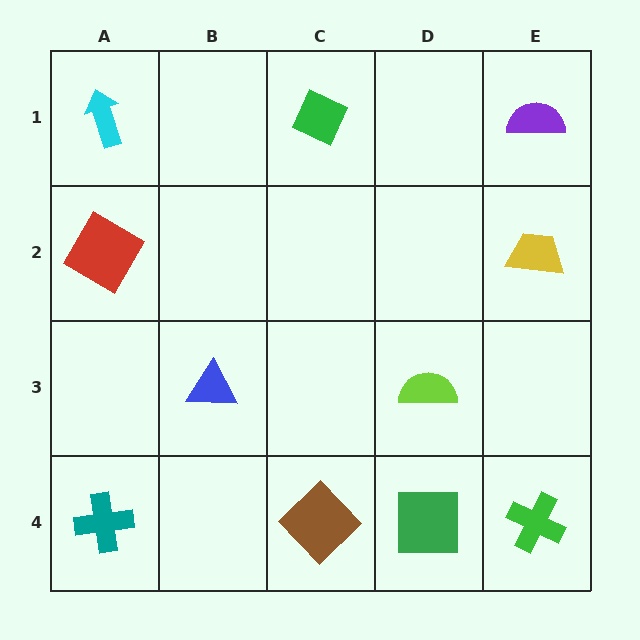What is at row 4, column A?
A teal cross.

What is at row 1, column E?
A purple semicircle.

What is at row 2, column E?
A yellow trapezoid.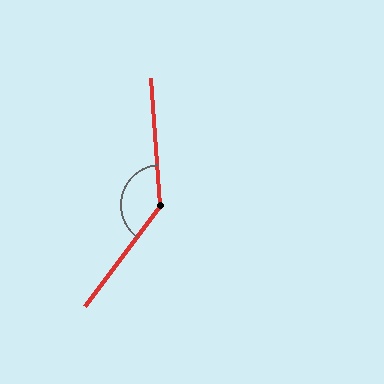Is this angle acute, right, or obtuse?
It is obtuse.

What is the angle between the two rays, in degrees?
Approximately 139 degrees.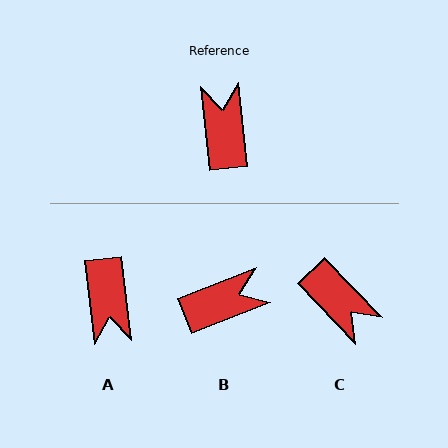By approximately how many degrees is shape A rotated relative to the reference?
Approximately 179 degrees clockwise.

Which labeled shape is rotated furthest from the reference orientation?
A, about 179 degrees away.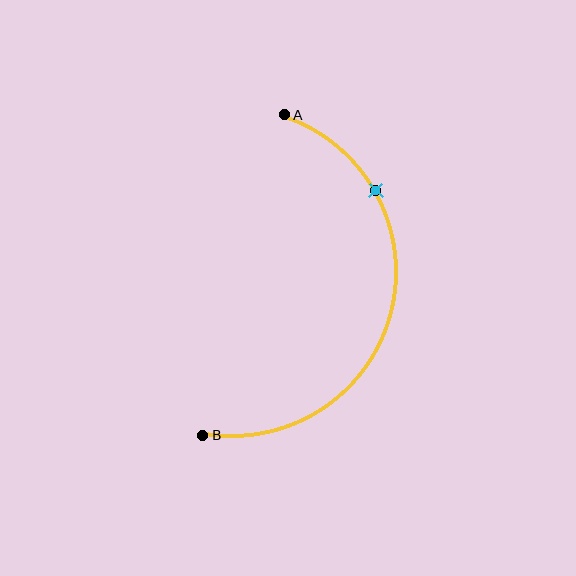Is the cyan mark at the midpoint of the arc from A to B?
No. The cyan mark lies on the arc but is closer to endpoint A. The arc midpoint would be at the point on the curve equidistant along the arc from both A and B.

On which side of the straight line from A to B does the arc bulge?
The arc bulges to the right of the straight line connecting A and B.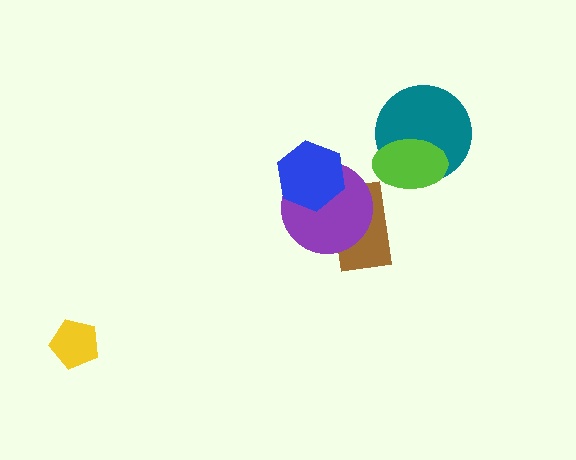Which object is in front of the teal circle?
The lime ellipse is in front of the teal circle.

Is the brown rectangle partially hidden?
Yes, it is partially covered by another shape.